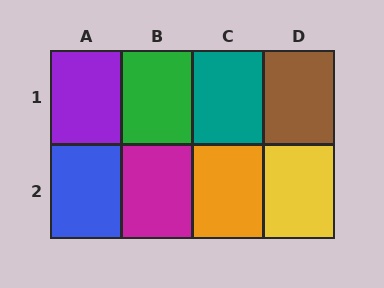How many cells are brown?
1 cell is brown.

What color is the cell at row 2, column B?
Magenta.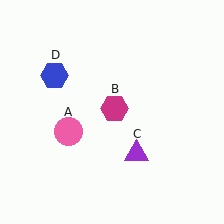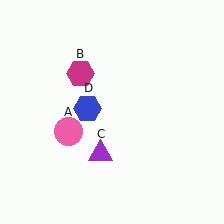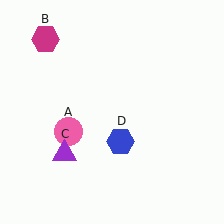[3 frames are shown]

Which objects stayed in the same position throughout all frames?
Pink circle (object A) remained stationary.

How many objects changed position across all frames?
3 objects changed position: magenta hexagon (object B), purple triangle (object C), blue hexagon (object D).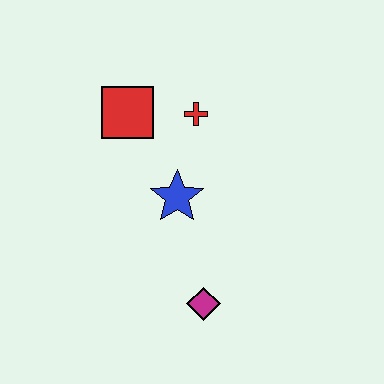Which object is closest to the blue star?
The red cross is closest to the blue star.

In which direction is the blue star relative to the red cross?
The blue star is below the red cross.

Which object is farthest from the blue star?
The magenta diamond is farthest from the blue star.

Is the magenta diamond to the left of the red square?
No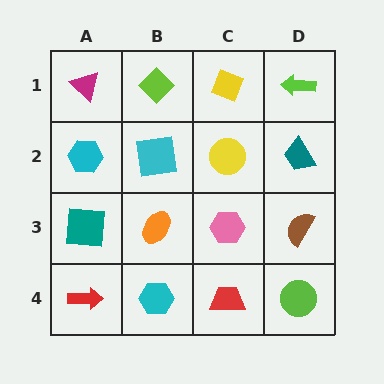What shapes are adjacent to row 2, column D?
A lime arrow (row 1, column D), a brown semicircle (row 3, column D), a yellow circle (row 2, column C).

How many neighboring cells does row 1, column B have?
3.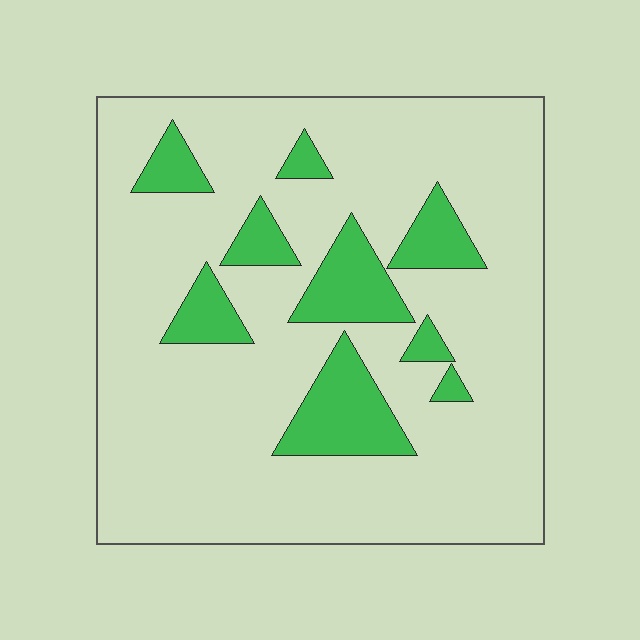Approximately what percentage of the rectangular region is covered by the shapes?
Approximately 15%.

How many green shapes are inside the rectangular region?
9.